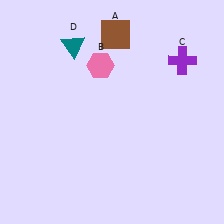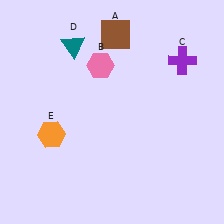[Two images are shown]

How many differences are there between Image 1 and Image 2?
There is 1 difference between the two images.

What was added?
An orange hexagon (E) was added in Image 2.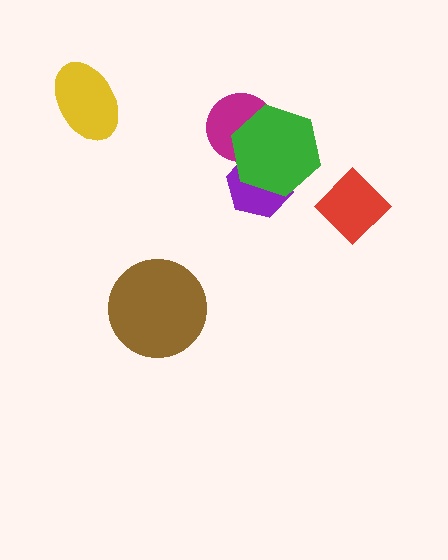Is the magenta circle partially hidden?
Yes, it is partially covered by another shape.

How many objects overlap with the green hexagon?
2 objects overlap with the green hexagon.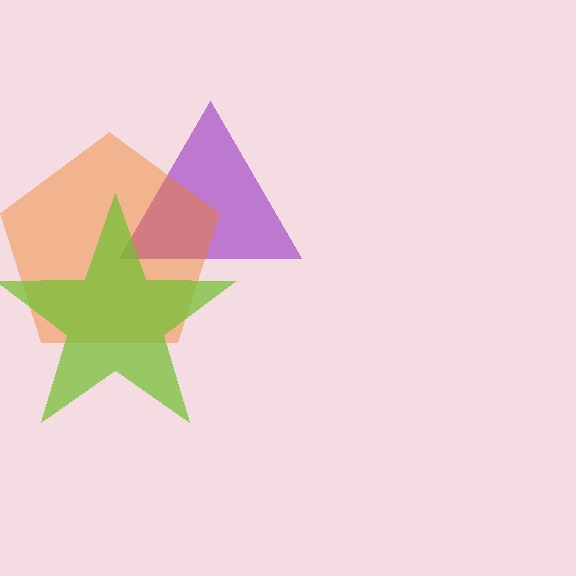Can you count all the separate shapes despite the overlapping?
Yes, there are 3 separate shapes.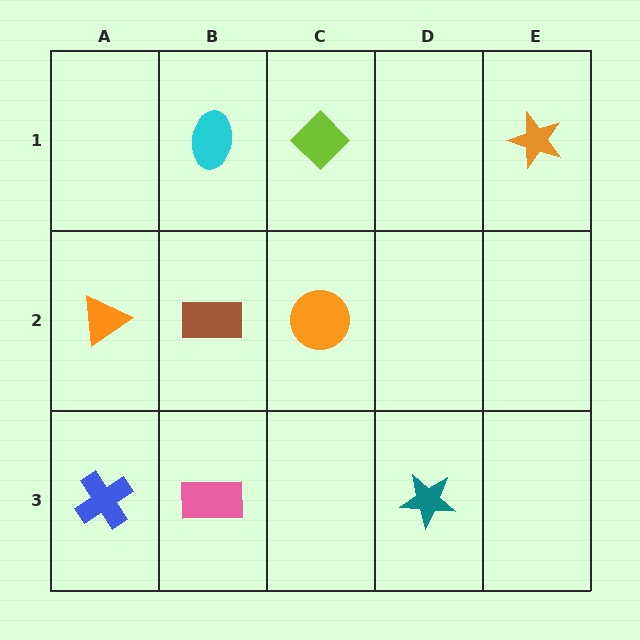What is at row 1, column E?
An orange star.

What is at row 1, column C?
A lime diamond.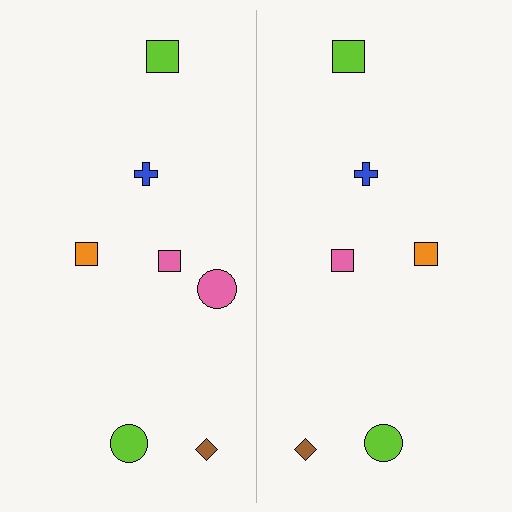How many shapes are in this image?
There are 13 shapes in this image.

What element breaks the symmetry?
A pink circle is missing from the right side.